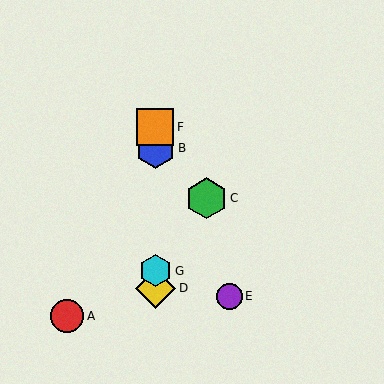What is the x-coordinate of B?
Object B is at x≈155.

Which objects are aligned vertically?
Objects B, D, F, G are aligned vertically.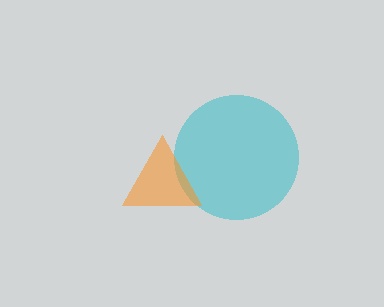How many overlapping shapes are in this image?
There are 2 overlapping shapes in the image.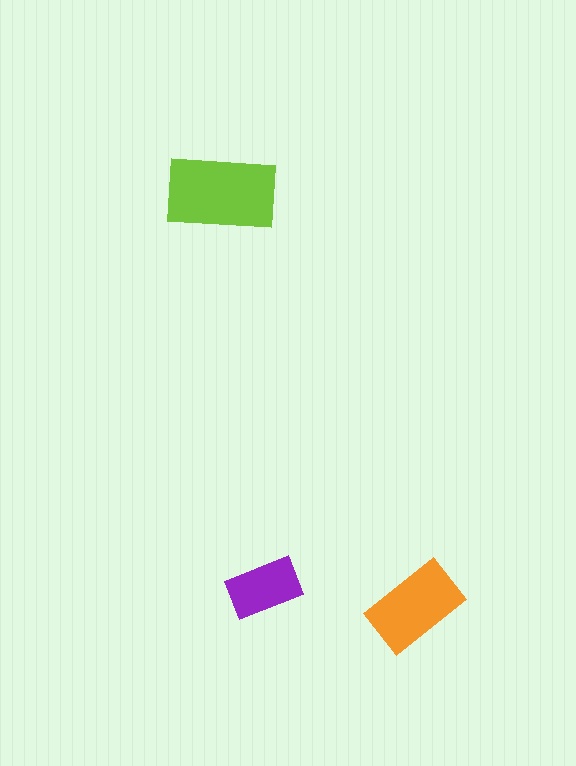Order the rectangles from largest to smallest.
the lime one, the orange one, the purple one.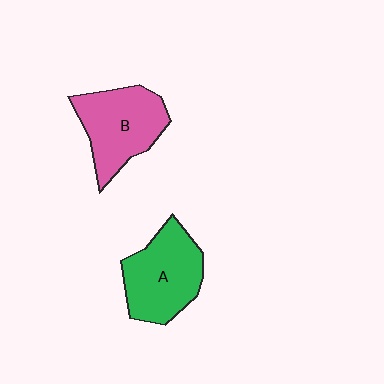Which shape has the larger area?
Shape A (green).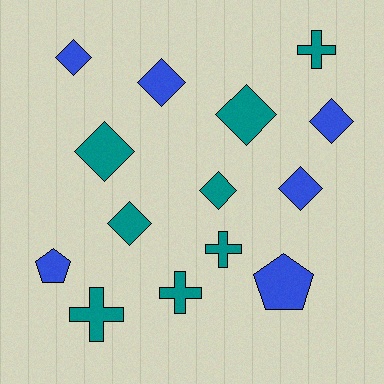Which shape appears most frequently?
Diamond, with 8 objects.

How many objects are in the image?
There are 14 objects.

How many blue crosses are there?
There are no blue crosses.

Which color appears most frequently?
Teal, with 8 objects.